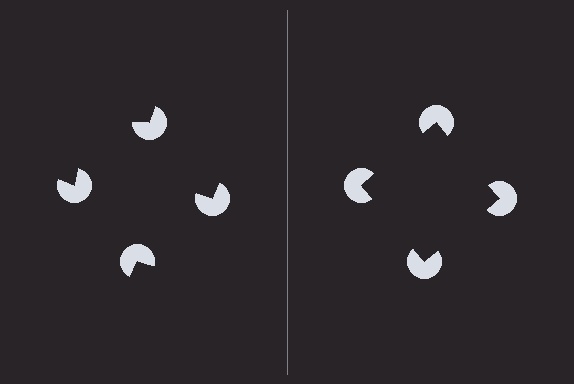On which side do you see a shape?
An illusory square appears on the right side. On the left side the wedge cuts are rotated, so no coherent shape forms.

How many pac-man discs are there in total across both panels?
8 — 4 on each side.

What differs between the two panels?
The pac-man discs are positioned identically on both sides; only the wedge orientations differ. On the right they align to a square; on the left they are misaligned.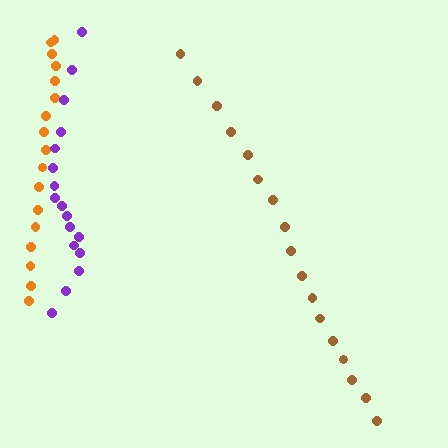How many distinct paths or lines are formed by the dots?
There are 3 distinct paths.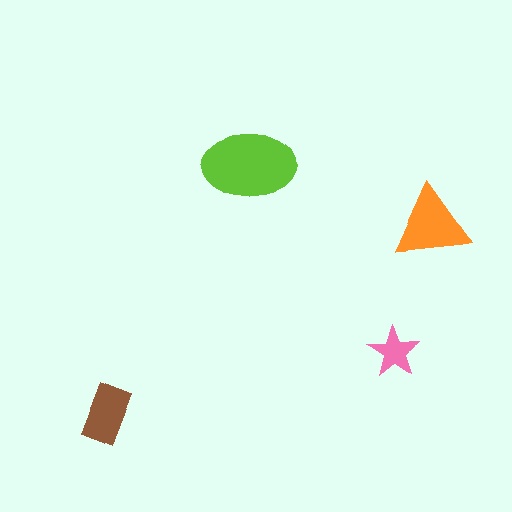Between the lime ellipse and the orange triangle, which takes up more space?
The lime ellipse.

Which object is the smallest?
The pink star.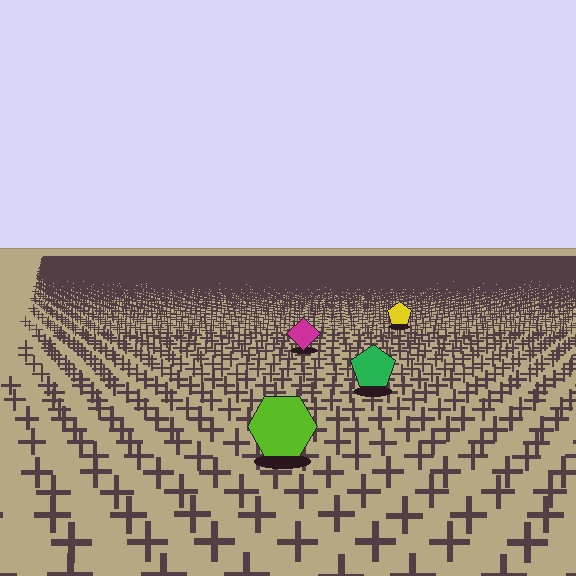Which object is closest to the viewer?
The lime hexagon is closest. The texture marks near it are larger and more spread out.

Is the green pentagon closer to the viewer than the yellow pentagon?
Yes. The green pentagon is closer — you can tell from the texture gradient: the ground texture is coarser near it.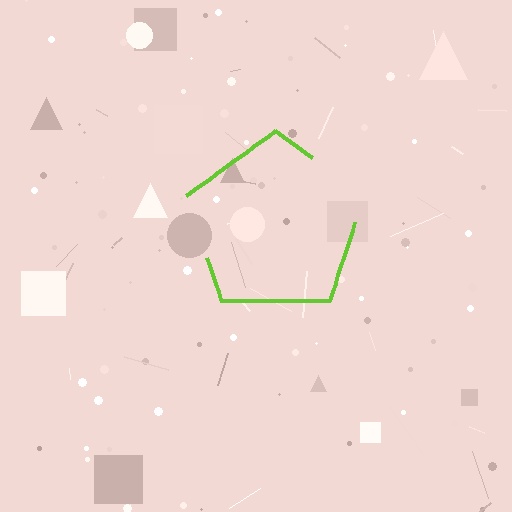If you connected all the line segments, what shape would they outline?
They would outline a pentagon.